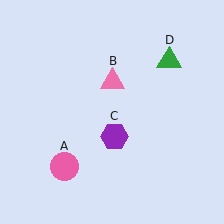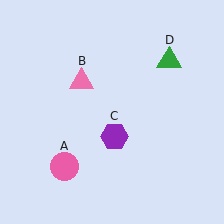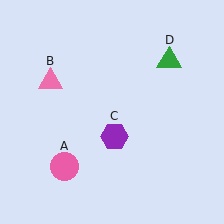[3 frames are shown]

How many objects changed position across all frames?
1 object changed position: pink triangle (object B).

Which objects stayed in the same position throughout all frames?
Pink circle (object A) and purple hexagon (object C) and green triangle (object D) remained stationary.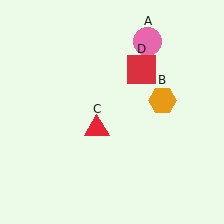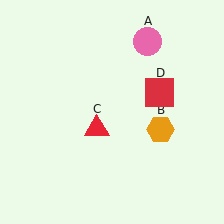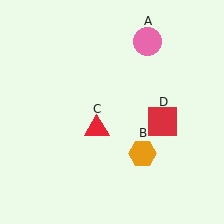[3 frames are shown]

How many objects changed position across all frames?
2 objects changed position: orange hexagon (object B), red square (object D).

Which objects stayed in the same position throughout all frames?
Pink circle (object A) and red triangle (object C) remained stationary.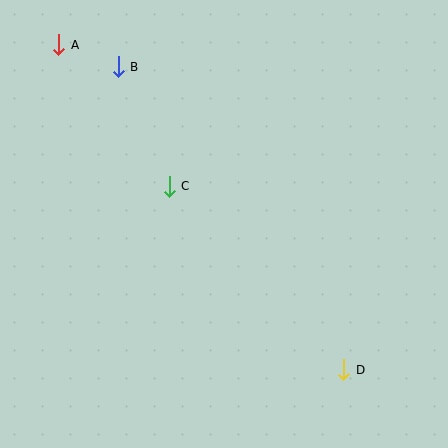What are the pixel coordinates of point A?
Point A is at (59, 45).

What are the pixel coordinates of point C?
Point C is at (169, 186).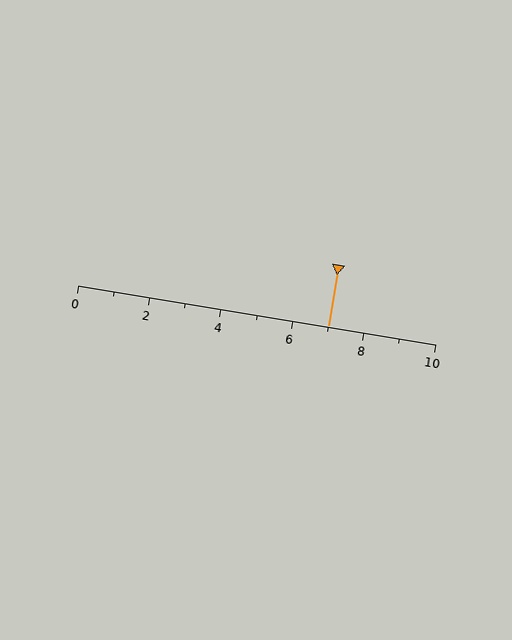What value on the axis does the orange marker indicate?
The marker indicates approximately 7.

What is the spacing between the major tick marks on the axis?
The major ticks are spaced 2 apart.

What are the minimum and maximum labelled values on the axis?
The axis runs from 0 to 10.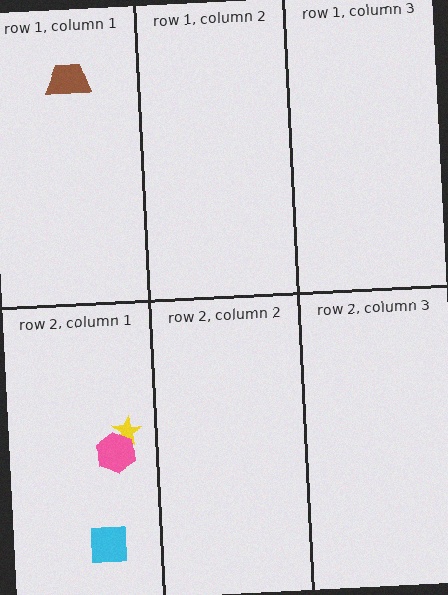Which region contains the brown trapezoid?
The row 1, column 1 region.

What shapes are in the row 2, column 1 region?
The cyan square, the yellow star, the pink hexagon.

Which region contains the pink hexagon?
The row 2, column 1 region.